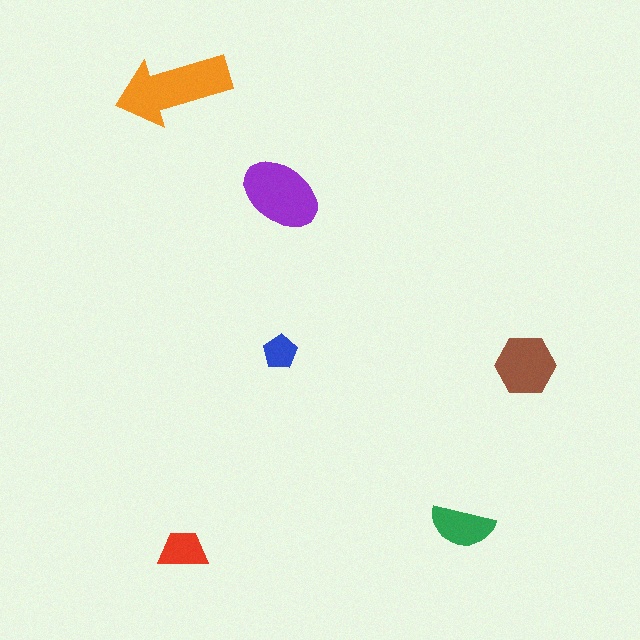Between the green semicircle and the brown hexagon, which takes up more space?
The brown hexagon.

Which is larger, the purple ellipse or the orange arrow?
The orange arrow.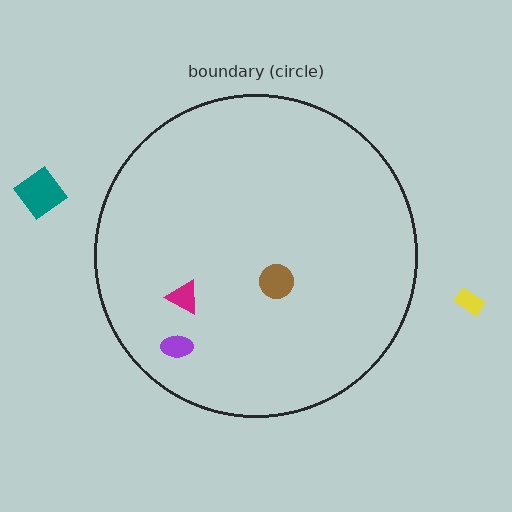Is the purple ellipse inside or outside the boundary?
Inside.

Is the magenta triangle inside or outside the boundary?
Inside.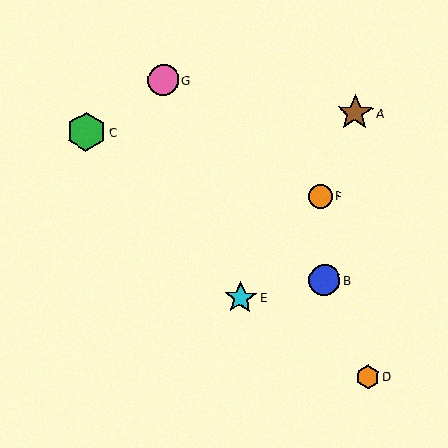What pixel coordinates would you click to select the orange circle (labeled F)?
Click at (320, 196) to select the orange circle F.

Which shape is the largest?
The green hexagon (labeled C) is the largest.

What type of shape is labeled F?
Shape F is an orange circle.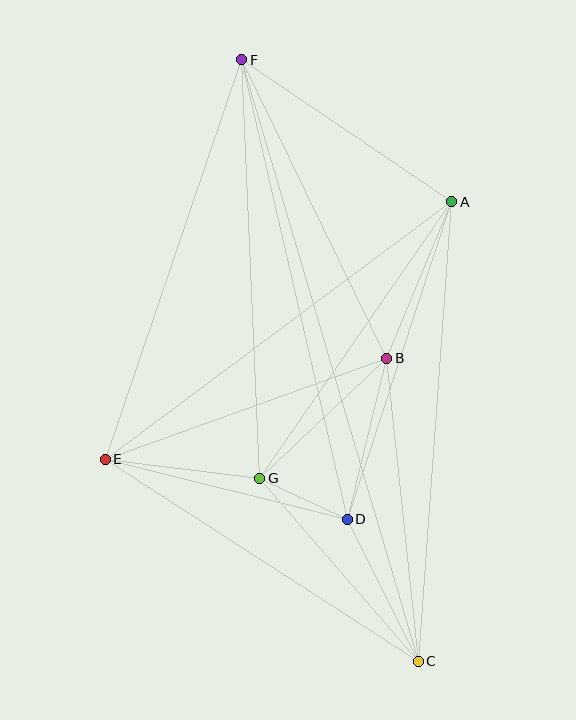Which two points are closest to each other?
Points D and G are closest to each other.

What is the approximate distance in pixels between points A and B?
The distance between A and B is approximately 170 pixels.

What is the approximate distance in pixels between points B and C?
The distance between B and C is approximately 304 pixels.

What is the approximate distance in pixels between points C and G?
The distance between C and G is approximately 242 pixels.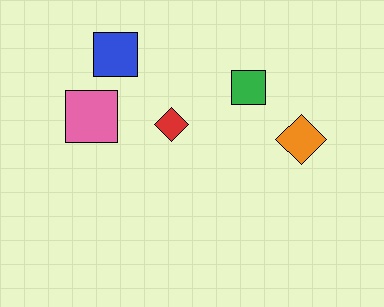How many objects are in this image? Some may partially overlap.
There are 5 objects.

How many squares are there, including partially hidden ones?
There are 3 squares.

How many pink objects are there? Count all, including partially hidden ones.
There is 1 pink object.